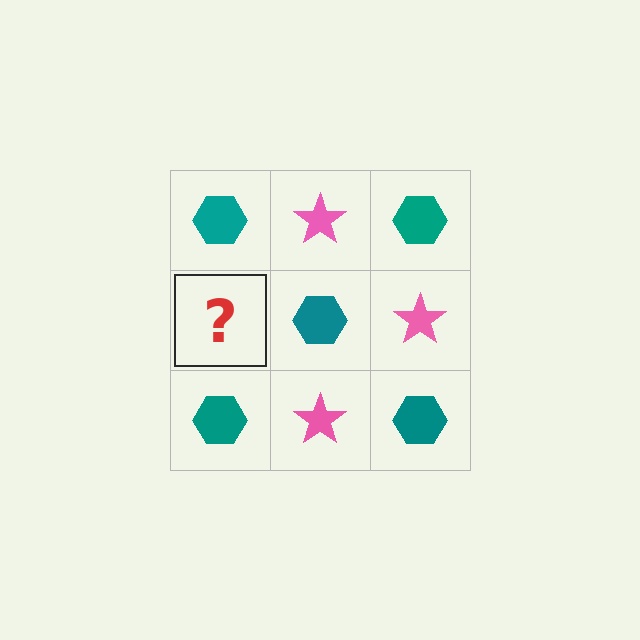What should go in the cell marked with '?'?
The missing cell should contain a pink star.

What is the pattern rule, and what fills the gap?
The rule is that it alternates teal hexagon and pink star in a checkerboard pattern. The gap should be filled with a pink star.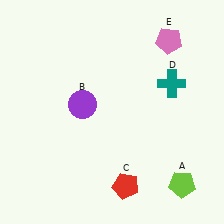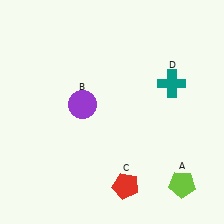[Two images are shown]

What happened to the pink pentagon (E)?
The pink pentagon (E) was removed in Image 2. It was in the top-right area of Image 1.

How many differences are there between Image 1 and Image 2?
There is 1 difference between the two images.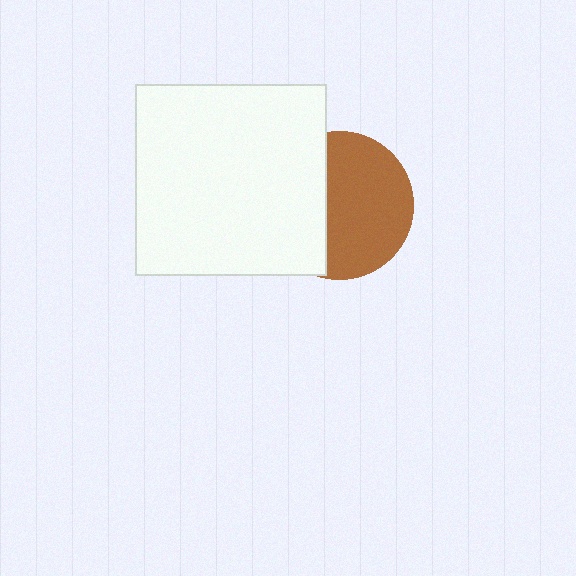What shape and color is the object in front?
The object in front is a white square.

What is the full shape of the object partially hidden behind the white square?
The partially hidden object is a brown circle.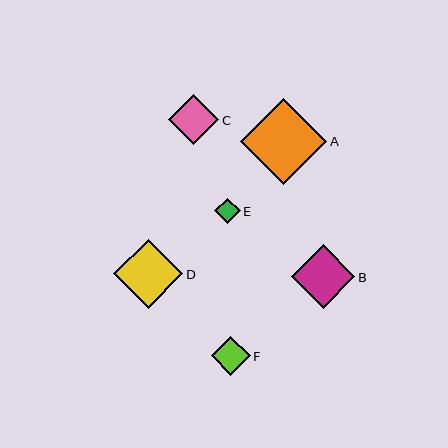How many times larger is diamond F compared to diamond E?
Diamond F is approximately 1.5 times the size of diamond E.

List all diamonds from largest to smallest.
From largest to smallest: A, D, B, C, F, E.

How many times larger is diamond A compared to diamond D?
Diamond A is approximately 1.2 times the size of diamond D.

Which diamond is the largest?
Diamond A is the largest with a size of approximately 86 pixels.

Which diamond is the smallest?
Diamond E is the smallest with a size of approximately 26 pixels.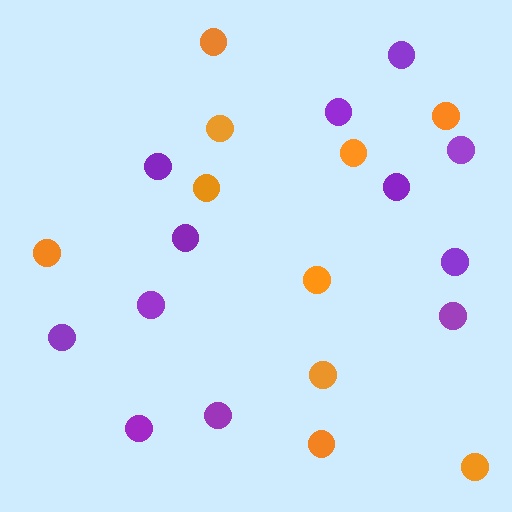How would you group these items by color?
There are 2 groups: one group of purple circles (12) and one group of orange circles (10).